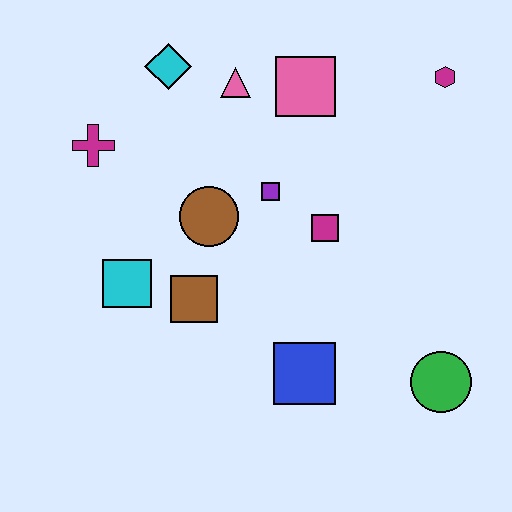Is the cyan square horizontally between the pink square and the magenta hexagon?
No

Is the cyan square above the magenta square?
No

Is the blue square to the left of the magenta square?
Yes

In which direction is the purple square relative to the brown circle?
The purple square is to the right of the brown circle.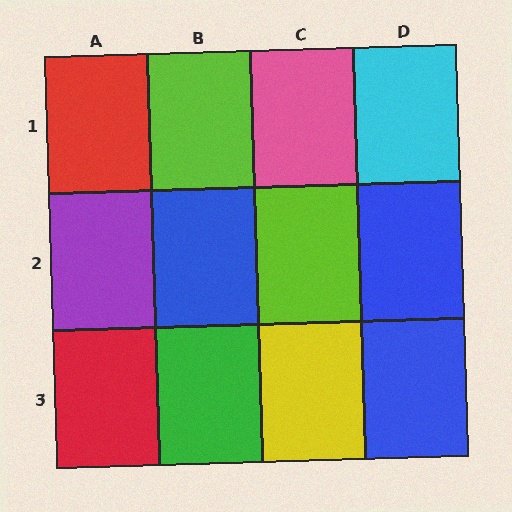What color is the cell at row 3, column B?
Green.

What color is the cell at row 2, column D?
Blue.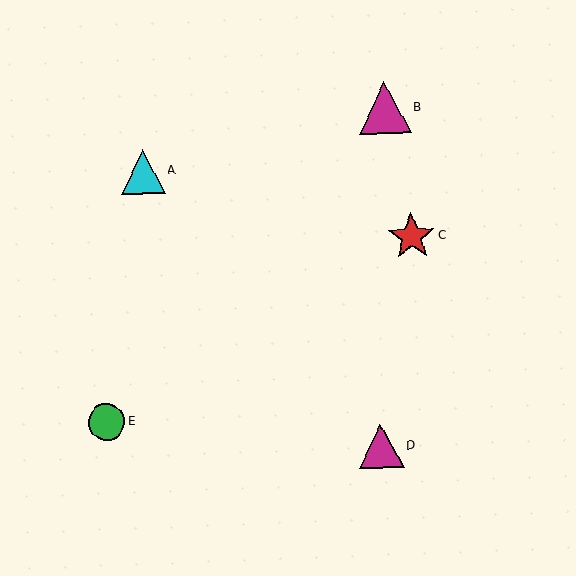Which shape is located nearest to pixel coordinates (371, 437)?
The magenta triangle (labeled D) at (381, 446) is nearest to that location.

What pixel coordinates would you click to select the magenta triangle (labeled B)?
Click at (384, 108) to select the magenta triangle B.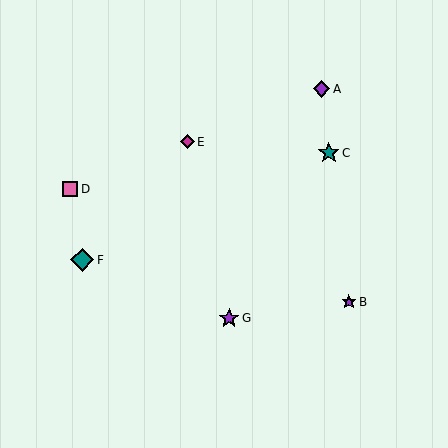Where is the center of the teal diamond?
The center of the teal diamond is at (82, 260).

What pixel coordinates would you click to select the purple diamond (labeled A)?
Click at (322, 89) to select the purple diamond A.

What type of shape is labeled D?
Shape D is a pink square.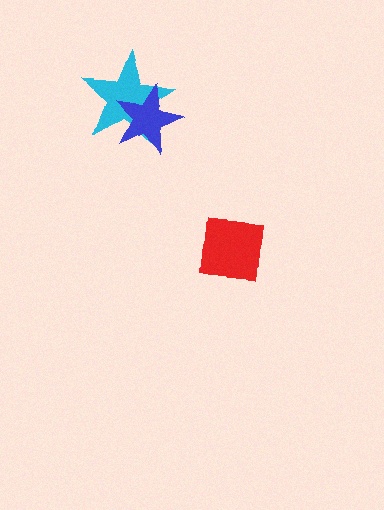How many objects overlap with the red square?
0 objects overlap with the red square.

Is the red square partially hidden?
No, no other shape covers it.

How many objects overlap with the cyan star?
1 object overlaps with the cyan star.